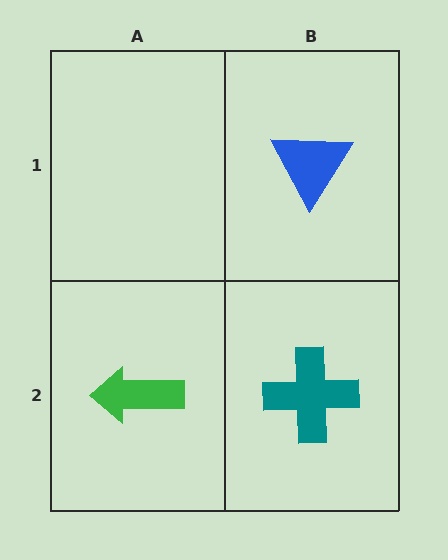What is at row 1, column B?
A blue triangle.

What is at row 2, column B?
A teal cross.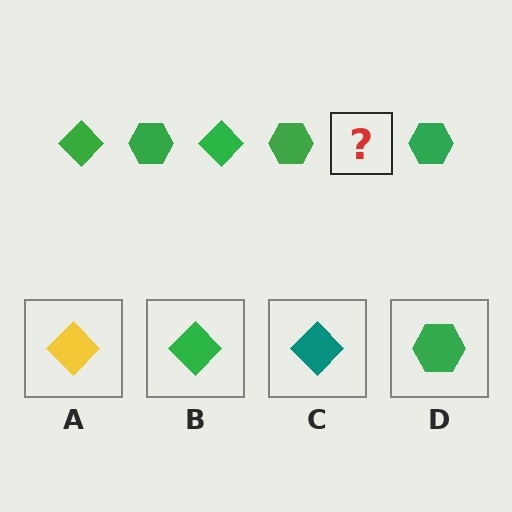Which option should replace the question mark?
Option B.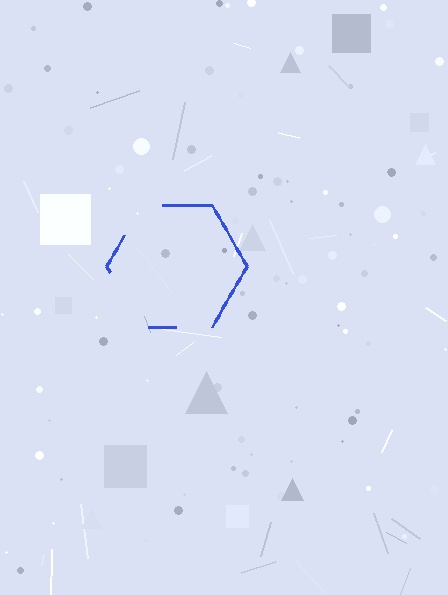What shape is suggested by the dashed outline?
The dashed outline suggests a hexagon.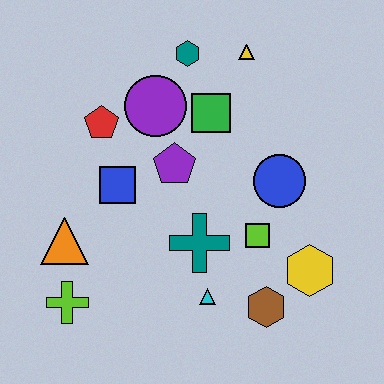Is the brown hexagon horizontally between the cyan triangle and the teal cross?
No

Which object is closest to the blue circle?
The lime square is closest to the blue circle.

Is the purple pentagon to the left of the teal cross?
Yes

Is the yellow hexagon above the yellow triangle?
No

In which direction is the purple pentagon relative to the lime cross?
The purple pentagon is above the lime cross.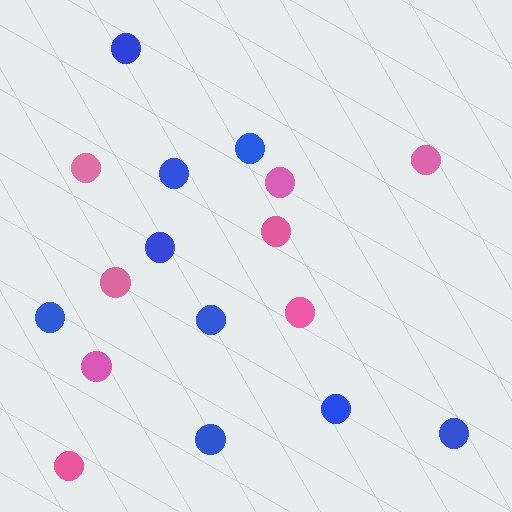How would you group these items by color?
There are 2 groups: one group of blue circles (9) and one group of pink circles (8).